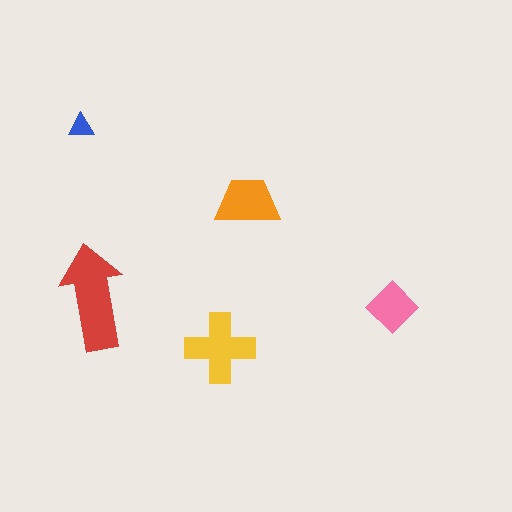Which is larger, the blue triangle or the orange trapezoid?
The orange trapezoid.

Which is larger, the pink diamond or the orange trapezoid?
The orange trapezoid.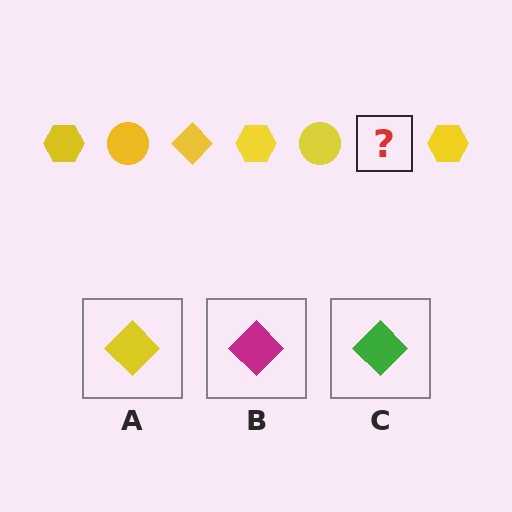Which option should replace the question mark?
Option A.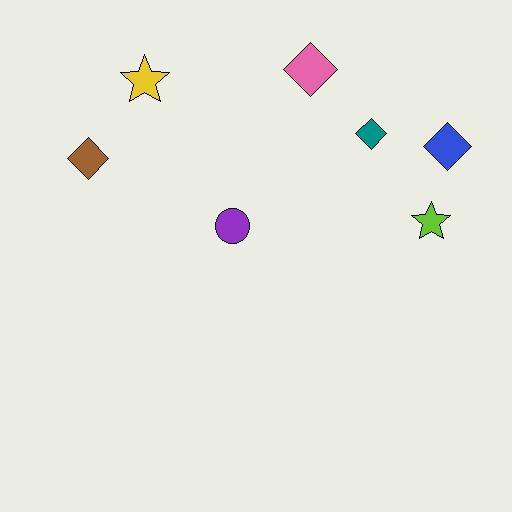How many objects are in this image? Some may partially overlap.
There are 7 objects.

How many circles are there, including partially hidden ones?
There is 1 circle.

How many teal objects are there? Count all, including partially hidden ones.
There is 1 teal object.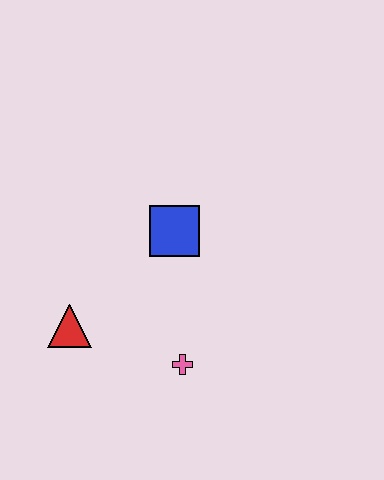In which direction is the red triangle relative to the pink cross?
The red triangle is to the left of the pink cross.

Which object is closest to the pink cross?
The red triangle is closest to the pink cross.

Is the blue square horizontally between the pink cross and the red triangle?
Yes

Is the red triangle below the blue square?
Yes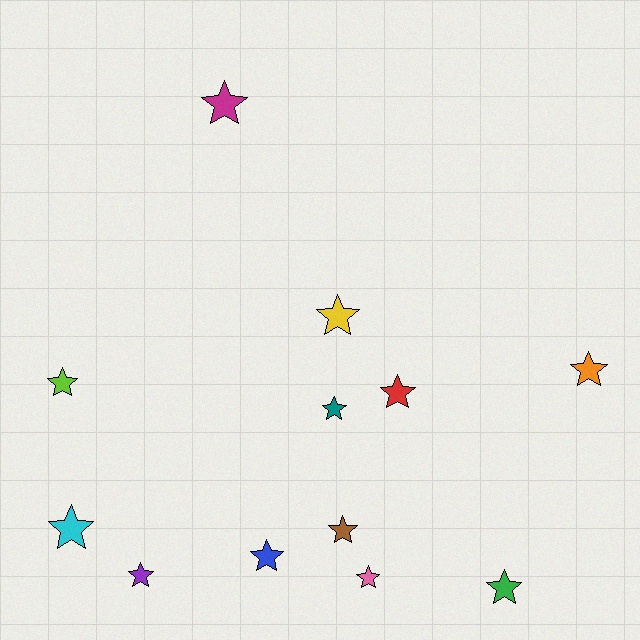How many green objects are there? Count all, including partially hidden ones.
There is 1 green object.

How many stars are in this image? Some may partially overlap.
There are 12 stars.